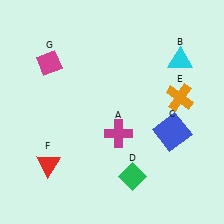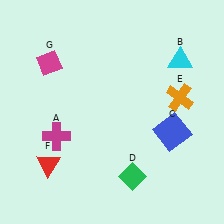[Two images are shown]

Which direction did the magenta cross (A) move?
The magenta cross (A) moved left.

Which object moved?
The magenta cross (A) moved left.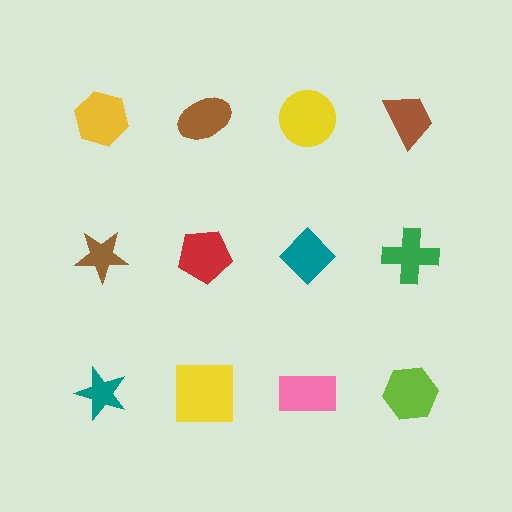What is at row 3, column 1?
A teal star.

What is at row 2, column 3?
A teal diamond.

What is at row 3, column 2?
A yellow square.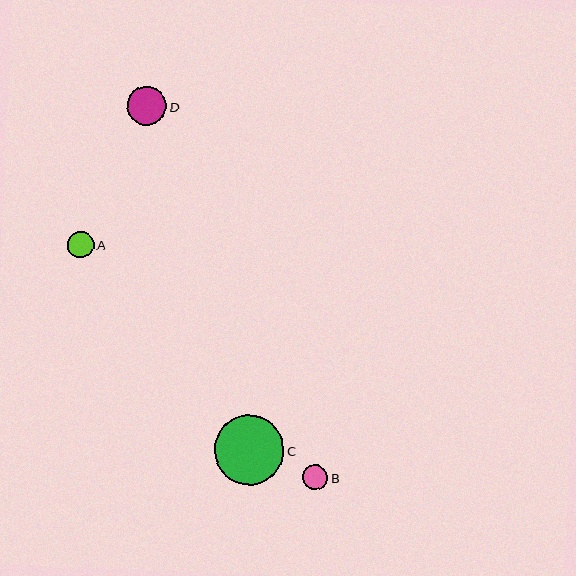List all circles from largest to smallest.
From largest to smallest: C, D, A, B.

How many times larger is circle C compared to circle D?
Circle C is approximately 1.8 times the size of circle D.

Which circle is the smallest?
Circle B is the smallest with a size of approximately 26 pixels.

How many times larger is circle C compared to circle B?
Circle C is approximately 2.7 times the size of circle B.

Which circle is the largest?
Circle C is the largest with a size of approximately 70 pixels.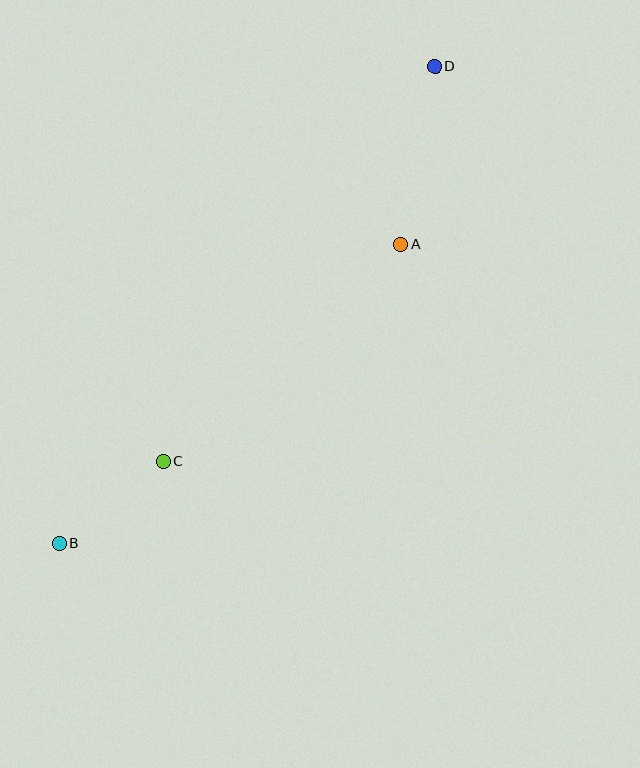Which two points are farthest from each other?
Points B and D are farthest from each other.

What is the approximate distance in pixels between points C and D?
The distance between C and D is approximately 479 pixels.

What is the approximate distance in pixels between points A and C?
The distance between A and C is approximately 322 pixels.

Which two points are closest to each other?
Points B and C are closest to each other.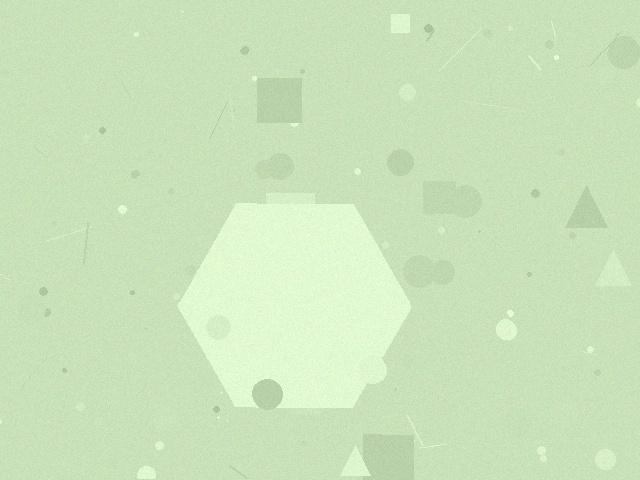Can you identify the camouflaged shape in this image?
The camouflaged shape is a hexagon.